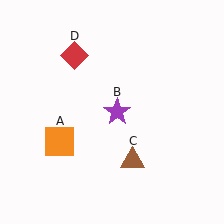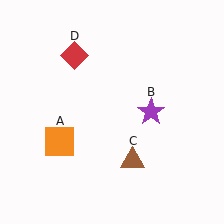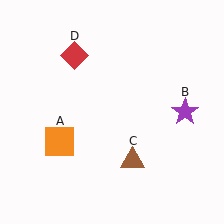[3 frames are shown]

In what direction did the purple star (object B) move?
The purple star (object B) moved right.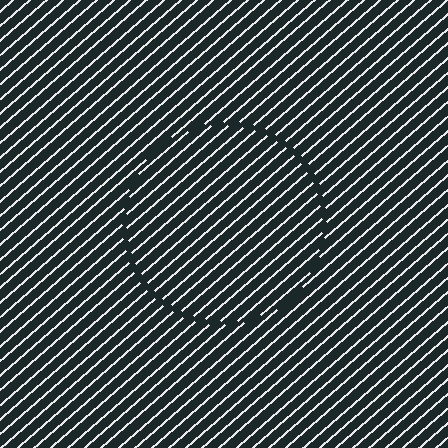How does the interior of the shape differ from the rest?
The interior of the shape contains the same grating, shifted by half a period — the contour is defined by the phase discontinuity where line-ends from the inner and outer gratings abut.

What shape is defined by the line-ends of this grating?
An illusory circle. The interior of the shape contains the same grating, shifted by half a period — the contour is defined by the phase discontinuity where line-ends from the inner and outer gratings abut.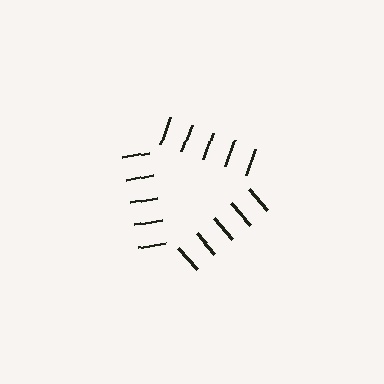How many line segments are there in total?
15 — 5 along each of the 3 edges.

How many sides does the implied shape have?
3 sides — the line-ends trace a triangle.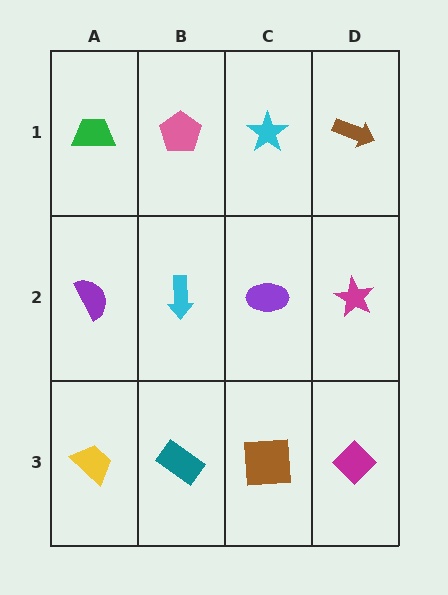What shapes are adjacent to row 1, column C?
A purple ellipse (row 2, column C), a pink pentagon (row 1, column B), a brown arrow (row 1, column D).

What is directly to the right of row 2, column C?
A magenta star.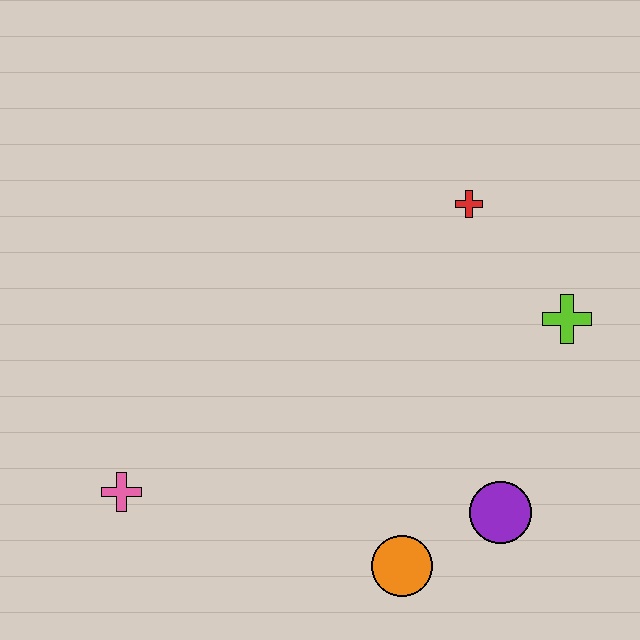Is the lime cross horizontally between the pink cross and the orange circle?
No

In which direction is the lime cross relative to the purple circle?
The lime cross is above the purple circle.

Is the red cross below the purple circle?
No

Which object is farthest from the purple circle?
The pink cross is farthest from the purple circle.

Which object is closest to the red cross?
The lime cross is closest to the red cross.